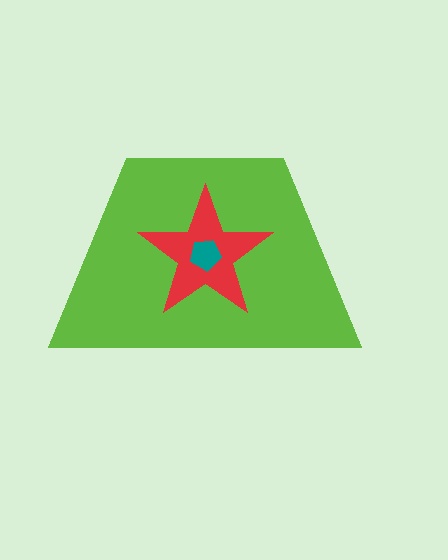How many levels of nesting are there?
3.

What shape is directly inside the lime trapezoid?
The red star.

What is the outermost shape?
The lime trapezoid.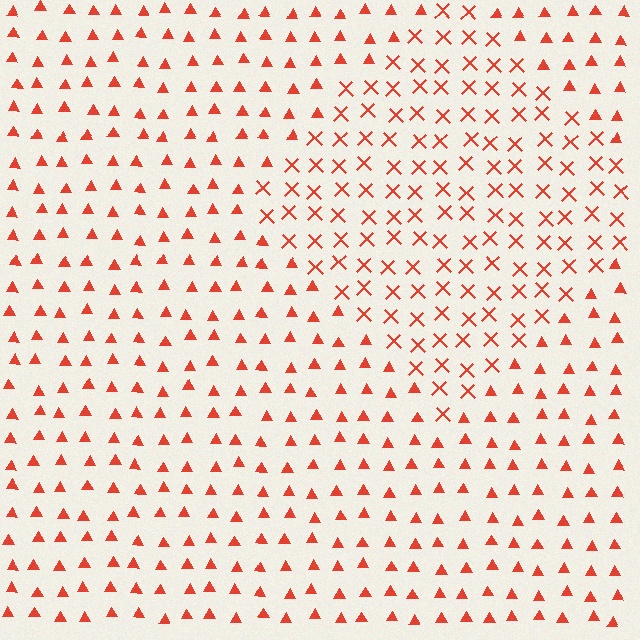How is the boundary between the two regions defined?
The boundary is defined by a change in element shape: X marks inside vs. triangles outside. All elements share the same color and spacing.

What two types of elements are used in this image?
The image uses X marks inside the diamond region and triangles outside it.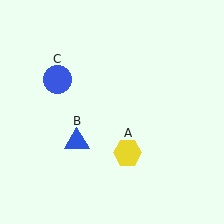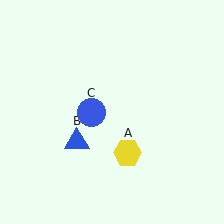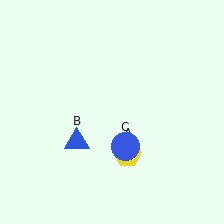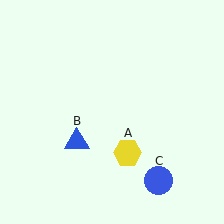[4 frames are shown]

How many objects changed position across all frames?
1 object changed position: blue circle (object C).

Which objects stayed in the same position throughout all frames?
Yellow hexagon (object A) and blue triangle (object B) remained stationary.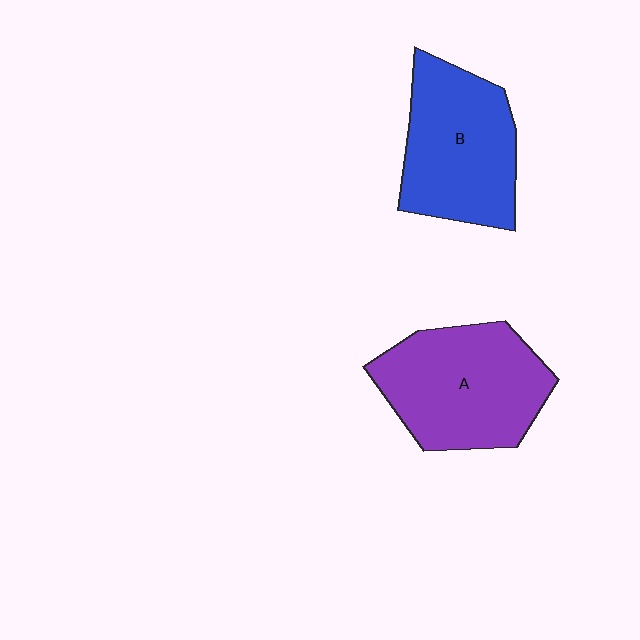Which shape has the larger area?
Shape A (purple).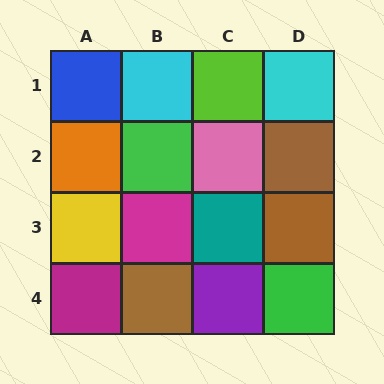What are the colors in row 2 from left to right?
Orange, green, pink, brown.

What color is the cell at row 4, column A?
Magenta.